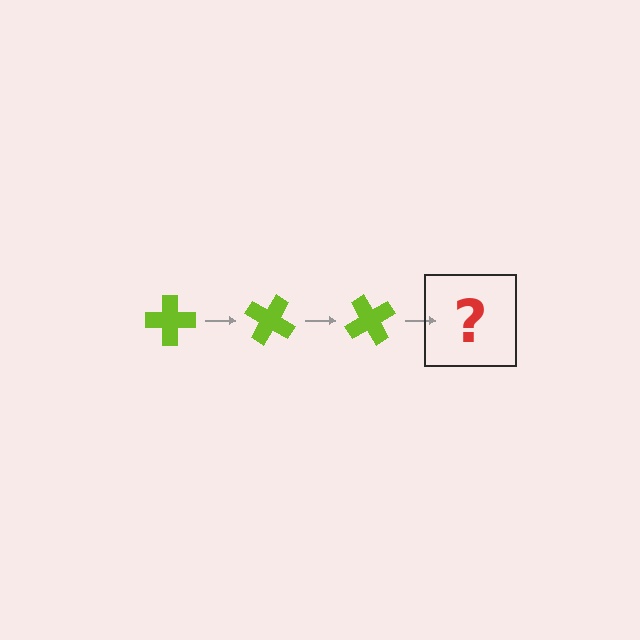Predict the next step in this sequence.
The next step is a lime cross rotated 90 degrees.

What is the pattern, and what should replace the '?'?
The pattern is that the cross rotates 30 degrees each step. The '?' should be a lime cross rotated 90 degrees.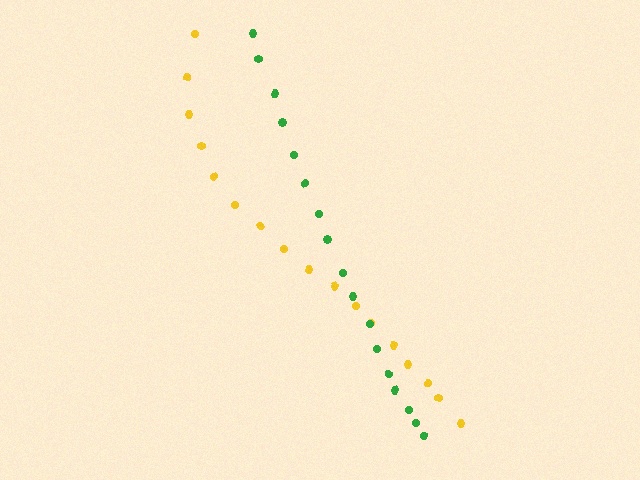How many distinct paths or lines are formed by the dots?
There are 2 distinct paths.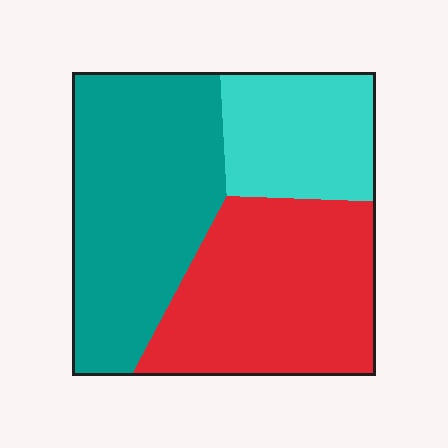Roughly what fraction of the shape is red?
Red takes up about three eighths (3/8) of the shape.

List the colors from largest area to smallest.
From largest to smallest: teal, red, cyan.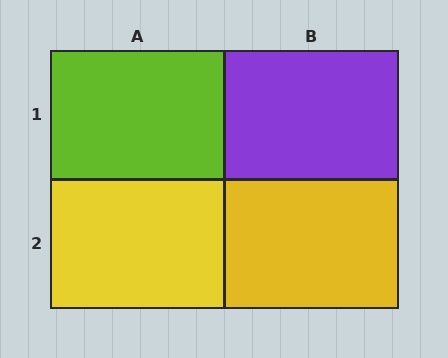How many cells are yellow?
2 cells are yellow.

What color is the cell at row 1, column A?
Lime.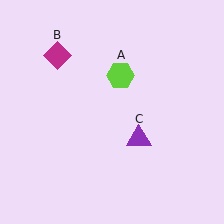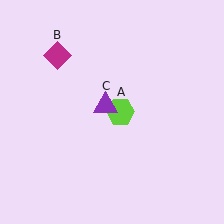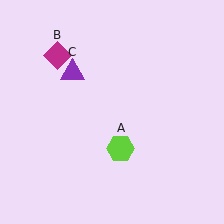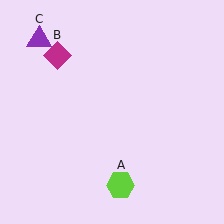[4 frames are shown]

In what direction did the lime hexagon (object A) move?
The lime hexagon (object A) moved down.